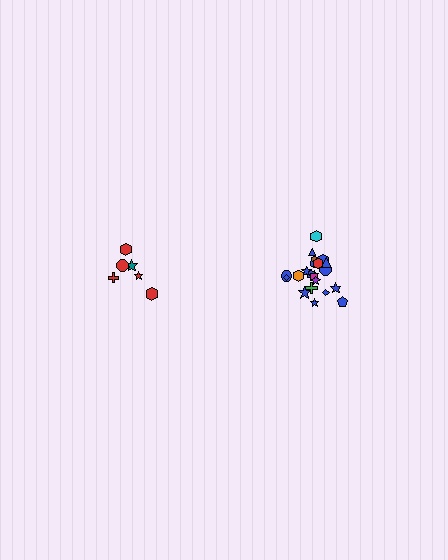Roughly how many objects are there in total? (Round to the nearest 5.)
Roughly 30 objects in total.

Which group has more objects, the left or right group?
The right group.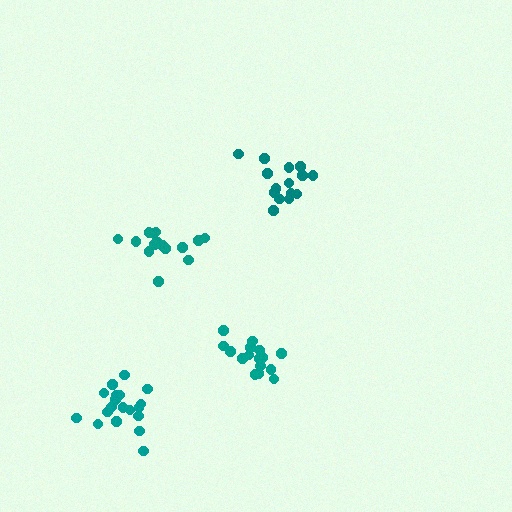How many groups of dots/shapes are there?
There are 4 groups.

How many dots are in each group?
Group 1: 16 dots, Group 2: 15 dots, Group 3: 15 dots, Group 4: 19 dots (65 total).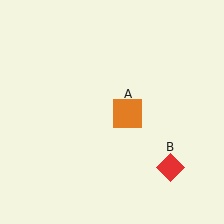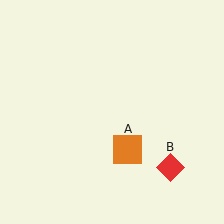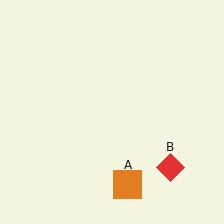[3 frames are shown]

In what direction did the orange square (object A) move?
The orange square (object A) moved down.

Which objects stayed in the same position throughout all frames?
Red diamond (object B) remained stationary.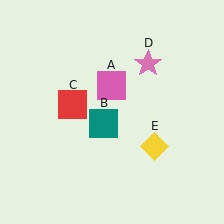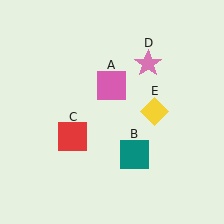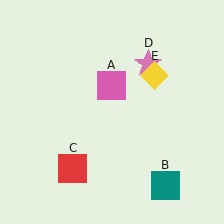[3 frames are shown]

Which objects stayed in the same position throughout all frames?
Pink square (object A) and pink star (object D) remained stationary.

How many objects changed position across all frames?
3 objects changed position: teal square (object B), red square (object C), yellow diamond (object E).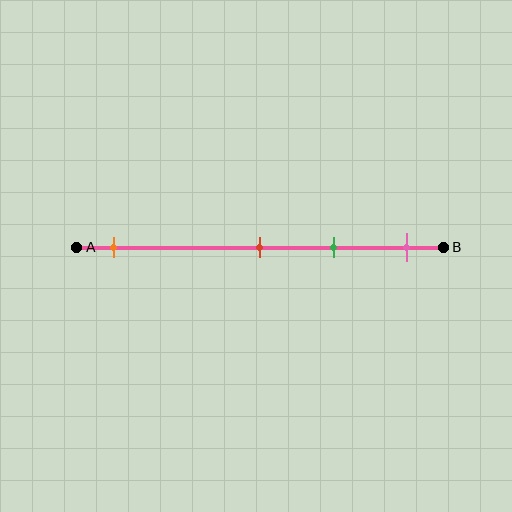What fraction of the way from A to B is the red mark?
The red mark is approximately 50% (0.5) of the way from A to B.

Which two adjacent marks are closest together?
The red and green marks are the closest adjacent pair.